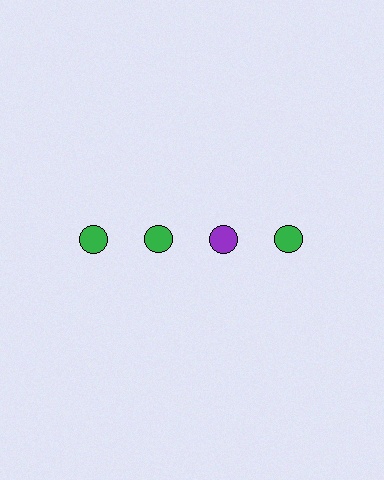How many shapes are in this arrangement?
There are 4 shapes arranged in a grid pattern.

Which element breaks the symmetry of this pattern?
The purple circle in the top row, center column breaks the symmetry. All other shapes are green circles.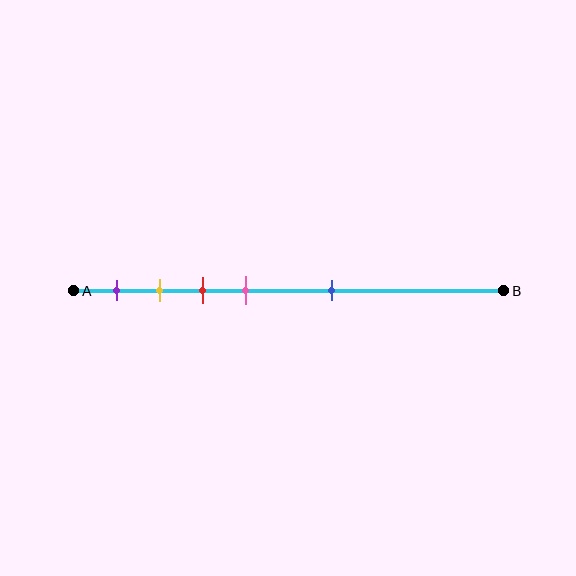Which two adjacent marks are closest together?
The yellow and red marks are the closest adjacent pair.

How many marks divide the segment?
There are 5 marks dividing the segment.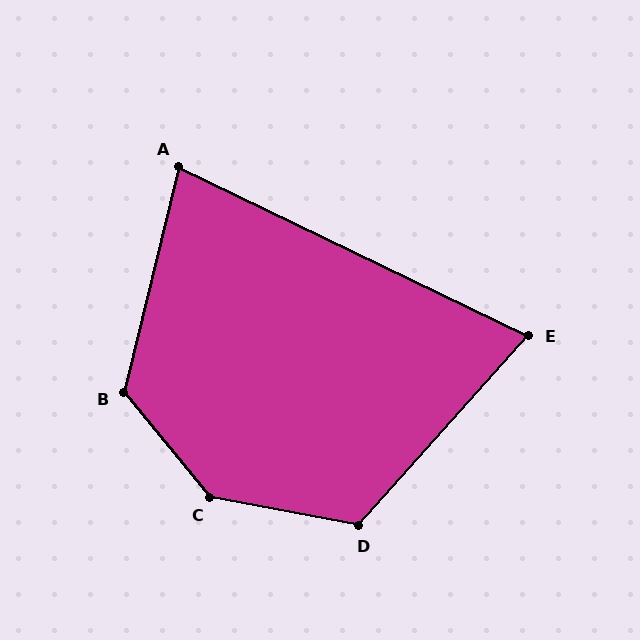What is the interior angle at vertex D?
Approximately 121 degrees (obtuse).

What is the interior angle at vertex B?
Approximately 127 degrees (obtuse).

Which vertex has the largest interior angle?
C, at approximately 140 degrees.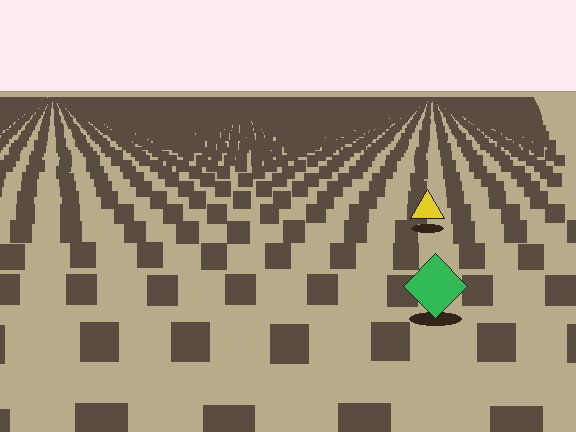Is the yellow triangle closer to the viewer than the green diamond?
No. The green diamond is closer — you can tell from the texture gradient: the ground texture is coarser near it.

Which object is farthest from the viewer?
The yellow triangle is farthest from the viewer. It appears smaller and the ground texture around it is denser.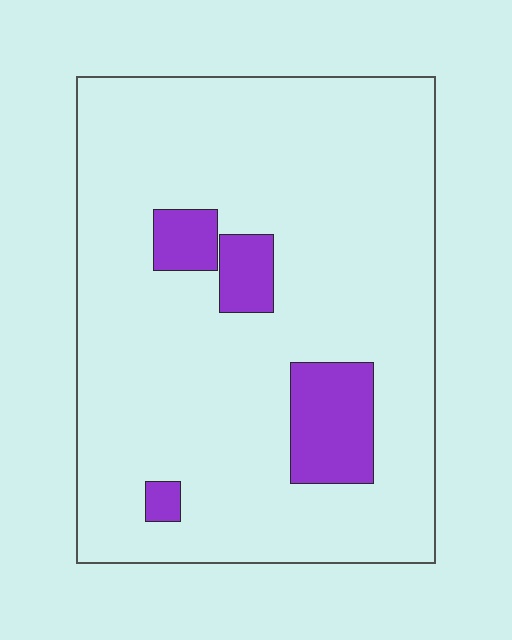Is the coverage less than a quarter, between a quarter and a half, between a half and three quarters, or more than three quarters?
Less than a quarter.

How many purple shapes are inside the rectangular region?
4.